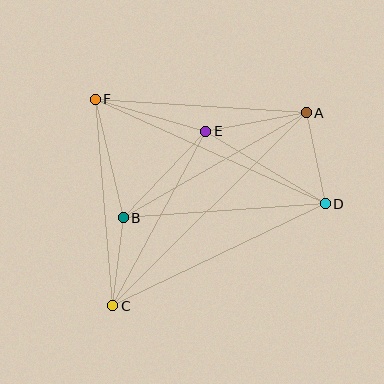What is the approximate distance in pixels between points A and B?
The distance between A and B is approximately 211 pixels.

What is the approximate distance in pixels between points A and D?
The distance between A and D is approximately 93 pixels.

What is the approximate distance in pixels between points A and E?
The distance between A and E is approximately 102 pixels.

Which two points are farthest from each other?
Points A and C are farthest from each other.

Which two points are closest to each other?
Points B and C are closest to each other.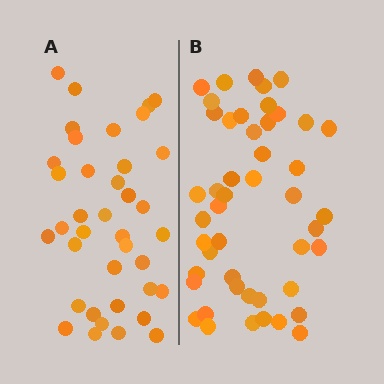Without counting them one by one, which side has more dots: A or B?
Region B (the right region) has more dots.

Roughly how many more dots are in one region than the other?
Region B has roughly 8 or so more dots than region A.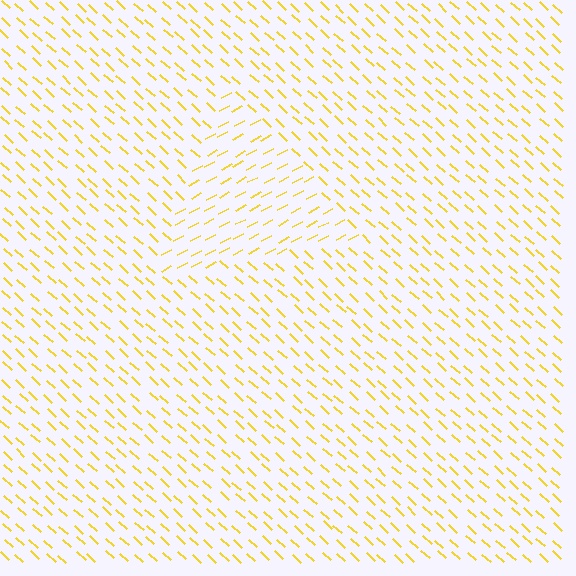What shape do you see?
I see a triangle.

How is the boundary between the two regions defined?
The boundary is defined purely by a change in line orientation (approximately 70 degrees difference). All lines are the same color and thickness.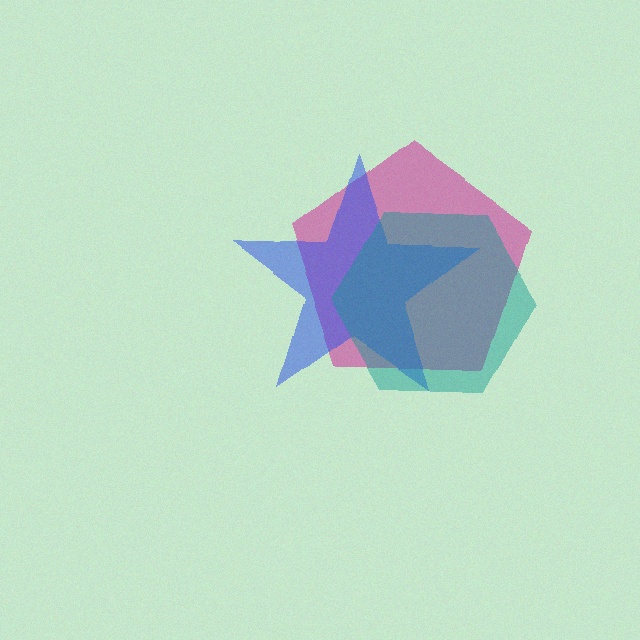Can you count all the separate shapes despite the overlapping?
Yes, there are 3 separate shapes.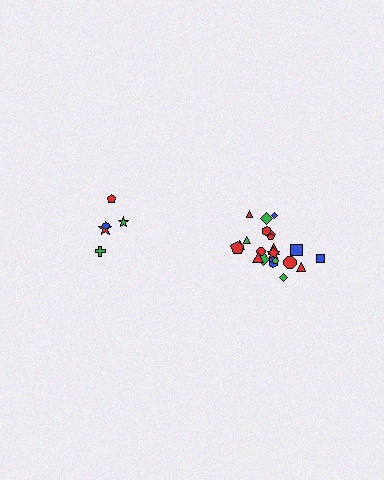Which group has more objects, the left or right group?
The right group.